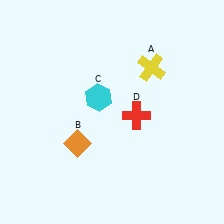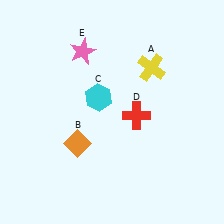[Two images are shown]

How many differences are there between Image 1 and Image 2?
There is 1 difference between the two images.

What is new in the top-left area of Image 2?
A pink star (E) was added in the top-left area of Image 2.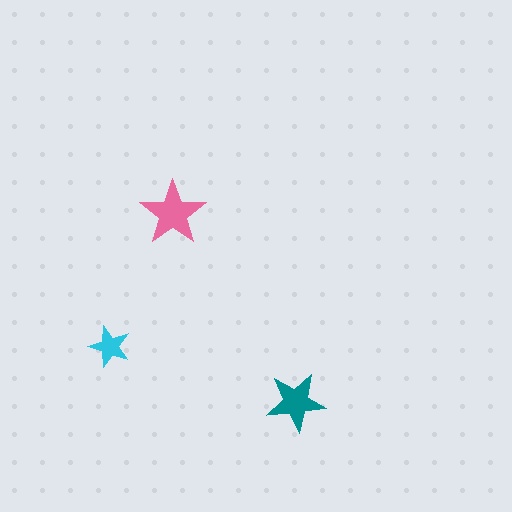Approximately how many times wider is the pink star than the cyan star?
About 1.5 times wider.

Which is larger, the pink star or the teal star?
The pink one.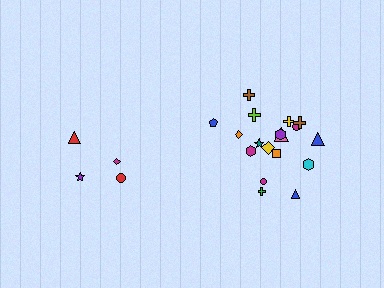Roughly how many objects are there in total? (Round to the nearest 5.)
Roughly 20 objects in total.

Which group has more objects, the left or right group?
The right group.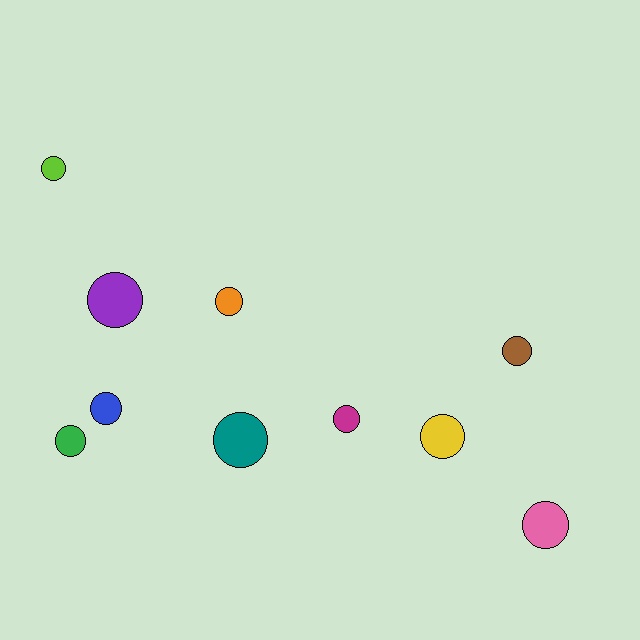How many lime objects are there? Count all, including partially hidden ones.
There is 1 lime object.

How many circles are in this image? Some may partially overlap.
There are 10 circles.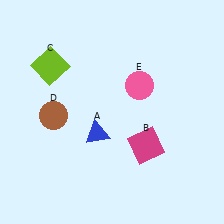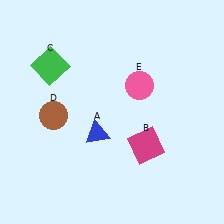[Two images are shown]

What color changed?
The square (C) changed from lime in Image 1 to green in Image 2.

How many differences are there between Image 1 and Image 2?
There is 1 difference between the two images.